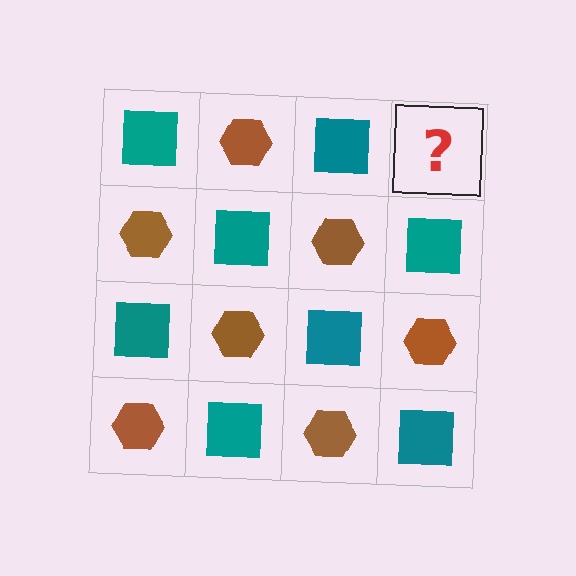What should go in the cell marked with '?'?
The missing cell should contain a brown hexagon.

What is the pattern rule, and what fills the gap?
The rule is that it alternates teal square and brown hexagon in a checkerboard pattern. The gap should be filled with a brown hexagon.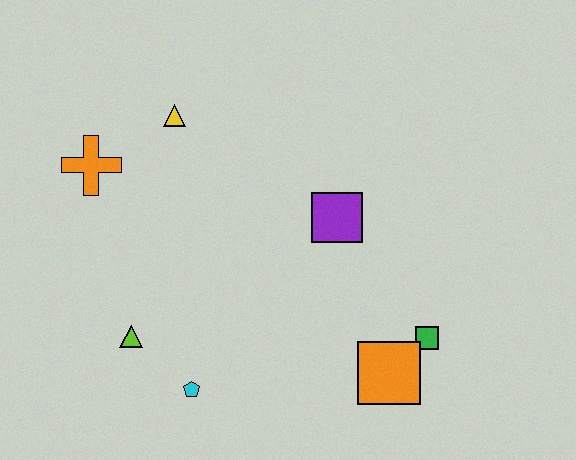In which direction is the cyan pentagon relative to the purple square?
The cyan pentagon is below the purple square.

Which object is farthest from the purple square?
The orange cross is farthest from the purple square.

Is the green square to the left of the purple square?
No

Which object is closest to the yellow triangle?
The orange cross is closest to the yellow triangle.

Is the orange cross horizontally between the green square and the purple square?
No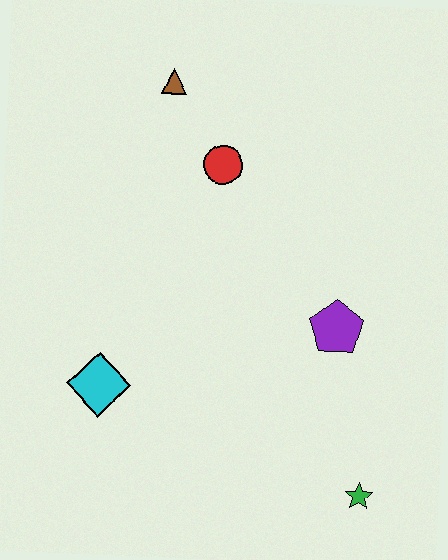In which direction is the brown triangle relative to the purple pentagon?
The brown triangle is above the purple pentagon.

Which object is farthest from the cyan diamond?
The brown triangle is farthest from the cyan diamond.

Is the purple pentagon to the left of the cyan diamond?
No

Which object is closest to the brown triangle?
The red circle is closest to the brown triangle.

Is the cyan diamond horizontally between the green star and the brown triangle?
No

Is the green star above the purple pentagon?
No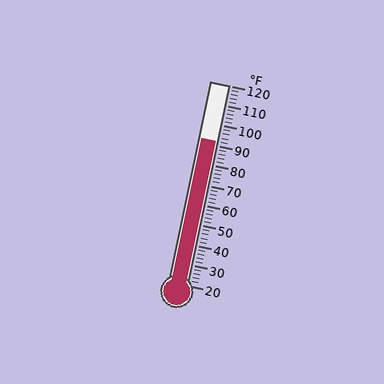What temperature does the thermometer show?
The thermometer shows approximately 92°F.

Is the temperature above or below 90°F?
The temperature is above 90°F.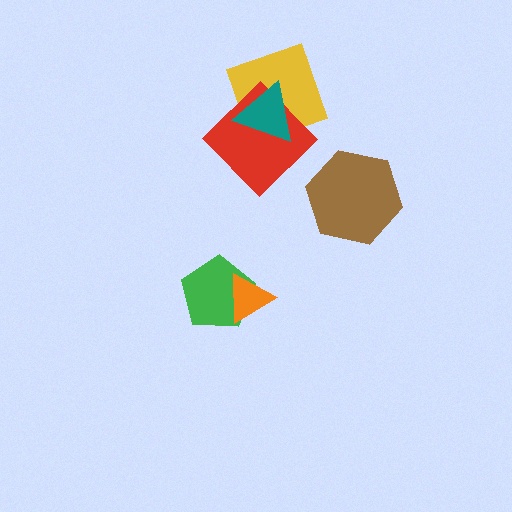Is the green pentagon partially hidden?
Yes, it is partially covered by another shape.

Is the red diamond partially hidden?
Yes, it is partially covered by another shape.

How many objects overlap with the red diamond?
2 objects overlap with the red diamond.